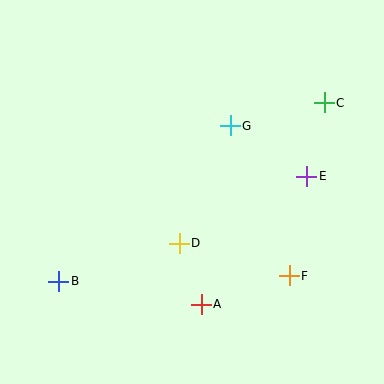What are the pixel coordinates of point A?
Point A is at (201, 304).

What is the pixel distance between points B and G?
The distance between B and G is 231 pixels.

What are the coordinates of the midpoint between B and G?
The midpoint between B and G is at (144, 204).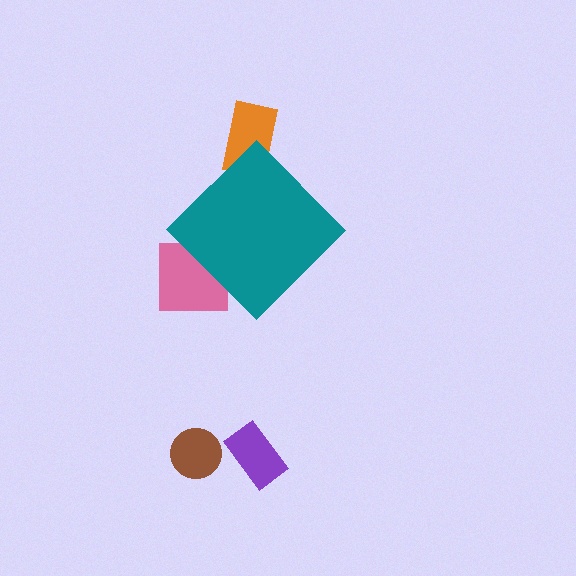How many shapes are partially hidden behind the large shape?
2 shapes are partially hidden.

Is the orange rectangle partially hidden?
Yes, the orange rectangle is partially hidden behind the teal diamond.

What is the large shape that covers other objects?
A teal diamond.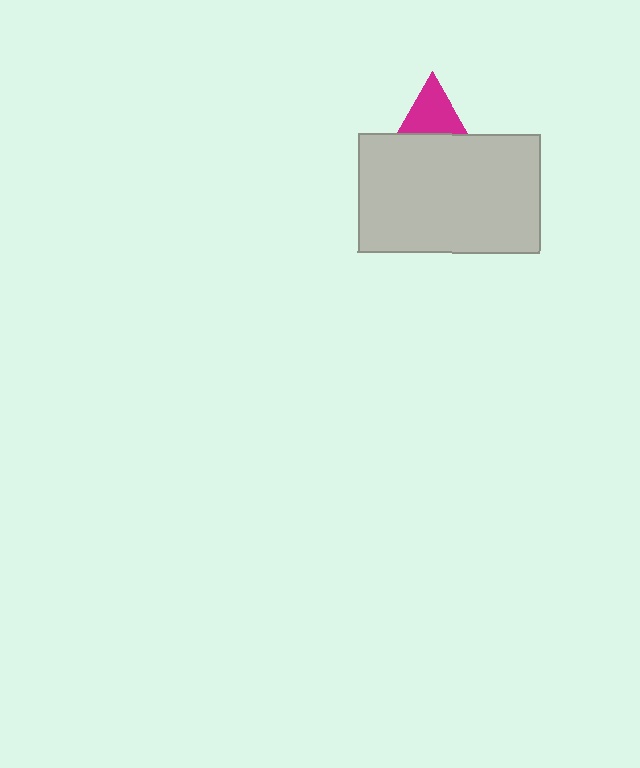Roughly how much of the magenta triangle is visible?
About half of it is visible (roughly 64%).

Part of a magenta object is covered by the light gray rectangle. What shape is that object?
It is a triangle.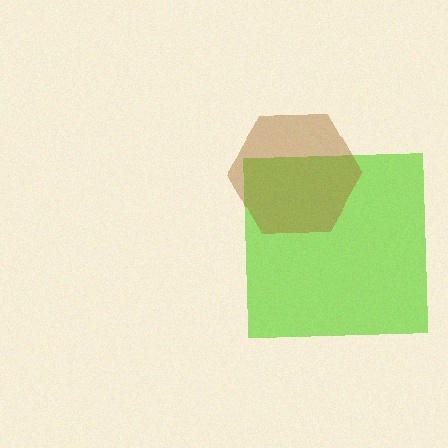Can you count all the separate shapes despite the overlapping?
Yes, there are 2 separate shapes.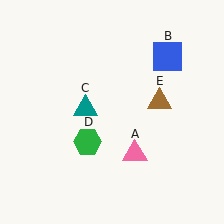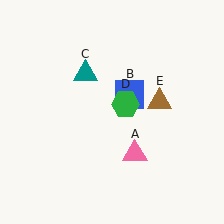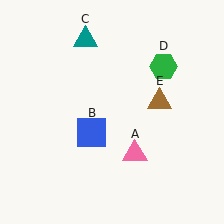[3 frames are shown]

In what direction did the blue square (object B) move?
The blue square (object B) moved down and to the left.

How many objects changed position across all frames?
3 objects changed position: blue square (object B), teal triangle (object C), green hexagon (object D).